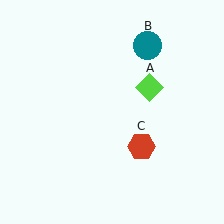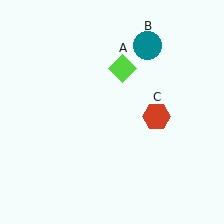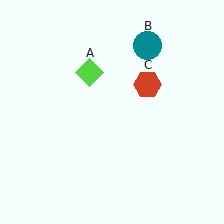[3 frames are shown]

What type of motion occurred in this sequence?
The lime diamond (object A), red hexagon (object C) rotated counterclockwise around the center of the scene.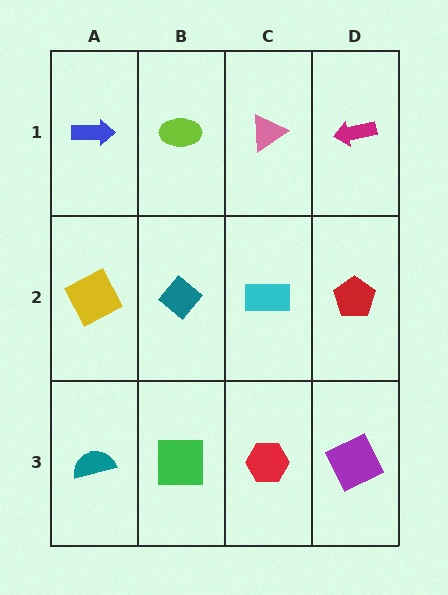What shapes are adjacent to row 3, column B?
A teal diamond (row 2, column B), a teal semicircle (row 3, column A), a red hexagon (row 3, column C).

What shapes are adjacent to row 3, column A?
A yellow square (row 2, column A), a green square (row 3, column B).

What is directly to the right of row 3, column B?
A red hexagon.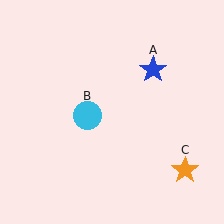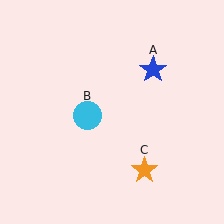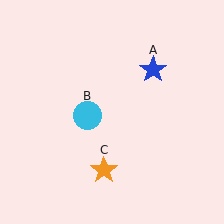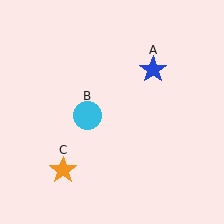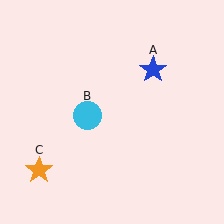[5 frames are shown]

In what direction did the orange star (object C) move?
The orange star (object C) moved left.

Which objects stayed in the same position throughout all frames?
Blue star (object A) and cyan circle (object B) remained stationary.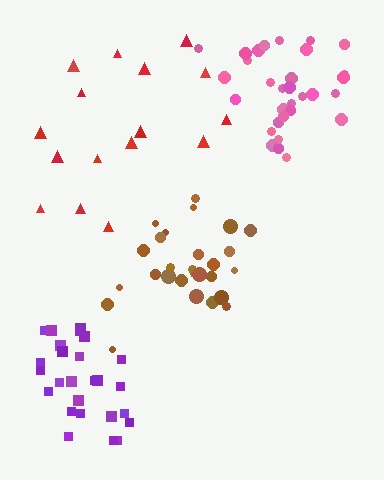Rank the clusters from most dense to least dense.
pink, purple, brown, red.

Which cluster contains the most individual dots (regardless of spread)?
Pink (31).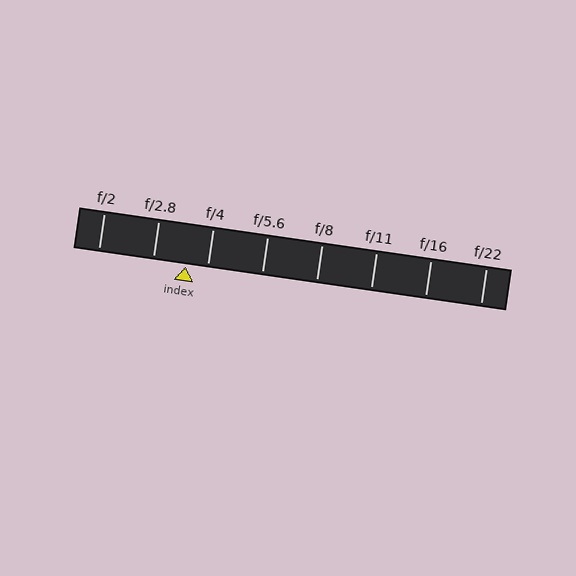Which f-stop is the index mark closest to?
The index mark is closest to f/4.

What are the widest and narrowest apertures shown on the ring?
The widest aperture shown is f/2 and the narrowest is f/22.